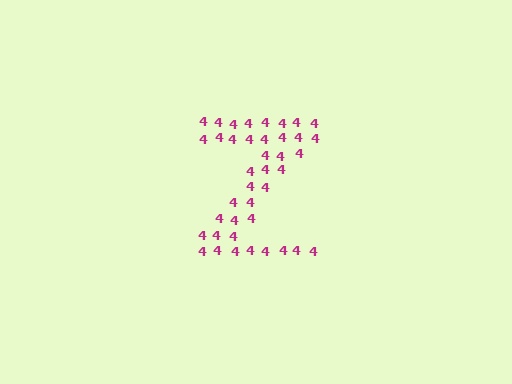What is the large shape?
The large shape is the letter Z.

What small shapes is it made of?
It is made of small digit 4's.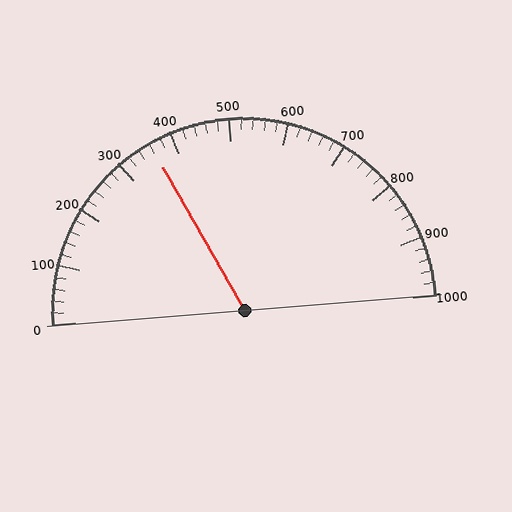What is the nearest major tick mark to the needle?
The nearest major tick mark is 400.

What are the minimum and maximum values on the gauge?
The gauge ranges from 0 to 1000.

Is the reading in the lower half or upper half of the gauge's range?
The reading is in the lower half of the range (0 to 1000).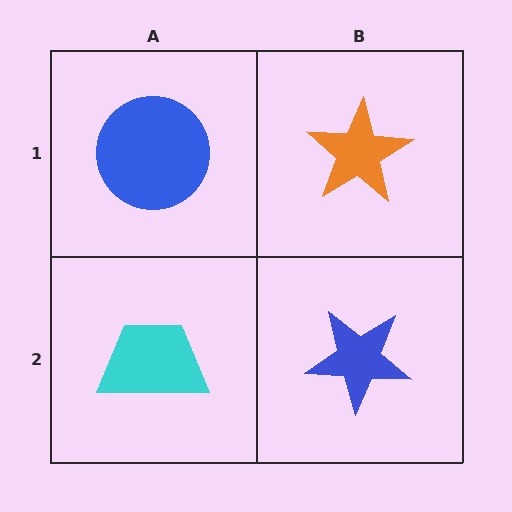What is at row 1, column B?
An orange star.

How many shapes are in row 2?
2 shapes.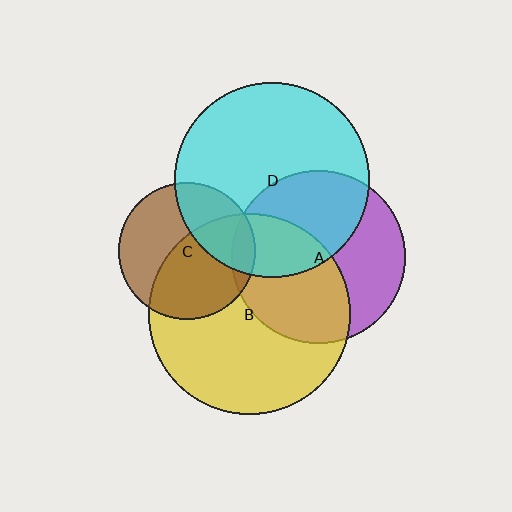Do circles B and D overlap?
Yes.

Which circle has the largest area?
Circle B (yellow).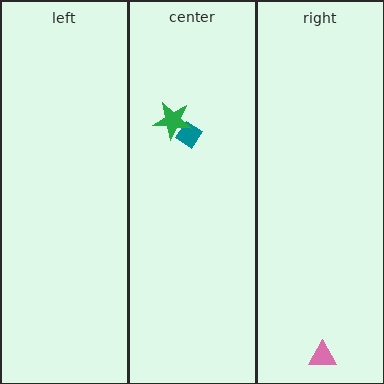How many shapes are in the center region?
2.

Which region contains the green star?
The center region.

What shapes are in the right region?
The pink triangle.